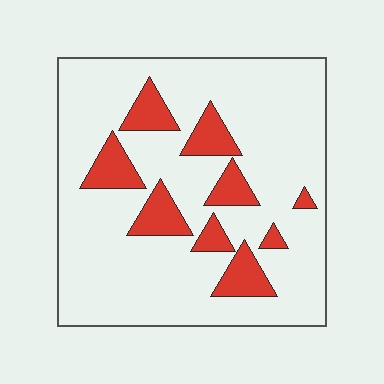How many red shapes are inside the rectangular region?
9.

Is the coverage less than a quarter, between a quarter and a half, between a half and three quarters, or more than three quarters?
Less than a quarter.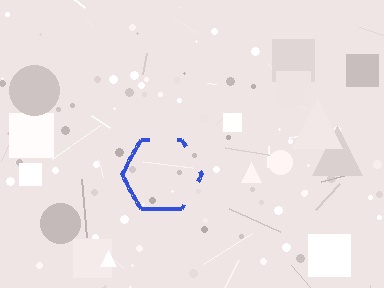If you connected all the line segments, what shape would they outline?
They would outline a hexagon.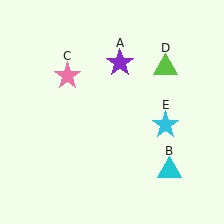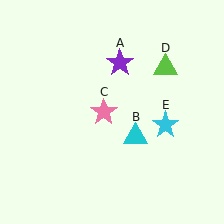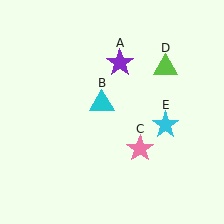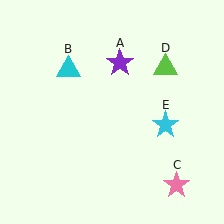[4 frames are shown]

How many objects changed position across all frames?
2 objects changed position: cyan triangle (object B), pink star (object C).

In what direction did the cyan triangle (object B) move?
The cyan triangle (object B) moved up and to the left.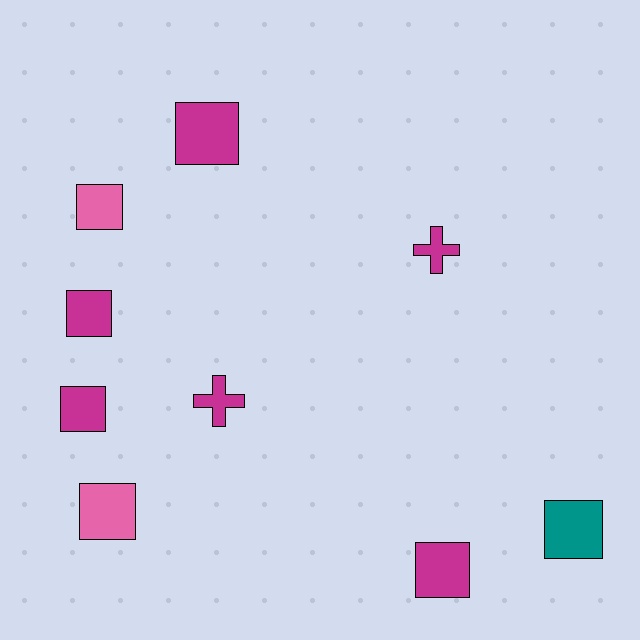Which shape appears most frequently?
Square, with 7 objects.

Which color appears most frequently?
Magenta, with 6 objects.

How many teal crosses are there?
There are no teal crosses.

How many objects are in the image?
There are 9 objects.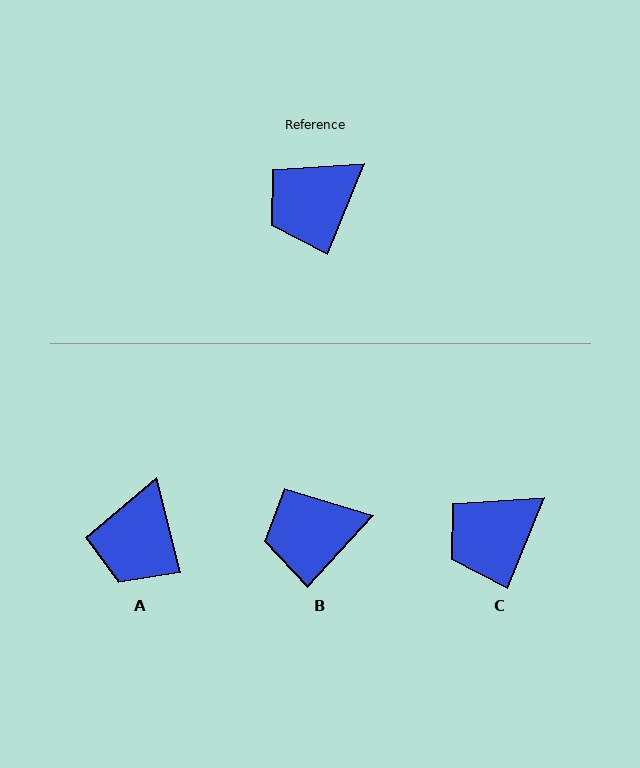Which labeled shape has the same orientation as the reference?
C.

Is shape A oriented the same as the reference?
No, it is off by about 37 degrees.